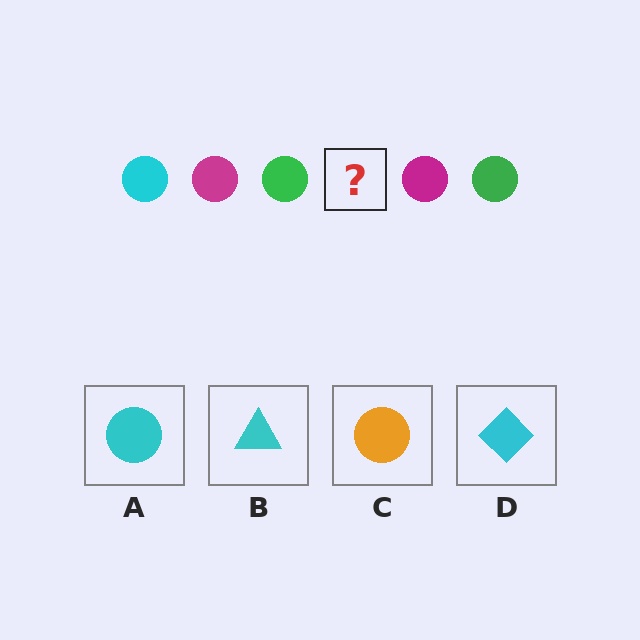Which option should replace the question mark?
Option A.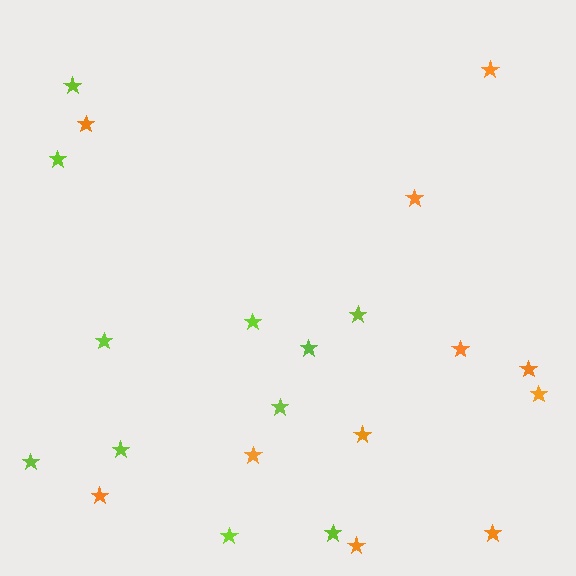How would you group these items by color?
There are 2 groups: one group of orange stars (11) and one group of lime stars (11).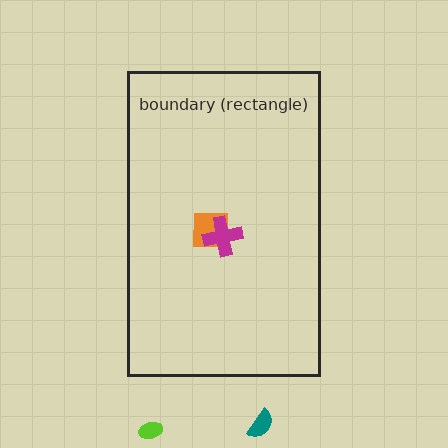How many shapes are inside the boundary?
2 inside, 2 outside.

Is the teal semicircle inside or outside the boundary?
Outside.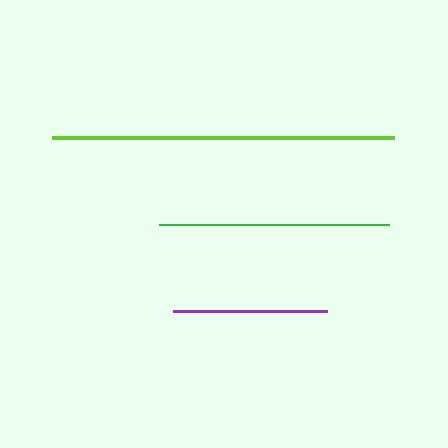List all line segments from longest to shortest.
From longest to shortest: lime, green, purple.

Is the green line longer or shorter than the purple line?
The green line is longer than the purple line.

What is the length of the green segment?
The green segment is approximately 230 pixels long.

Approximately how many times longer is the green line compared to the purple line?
The green line is approximately 1.5 times the length of the purple line.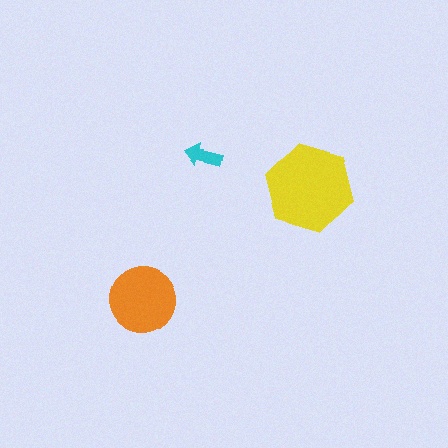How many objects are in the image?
There are 3 objects in the image.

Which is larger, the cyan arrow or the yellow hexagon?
The yellow hexagon.